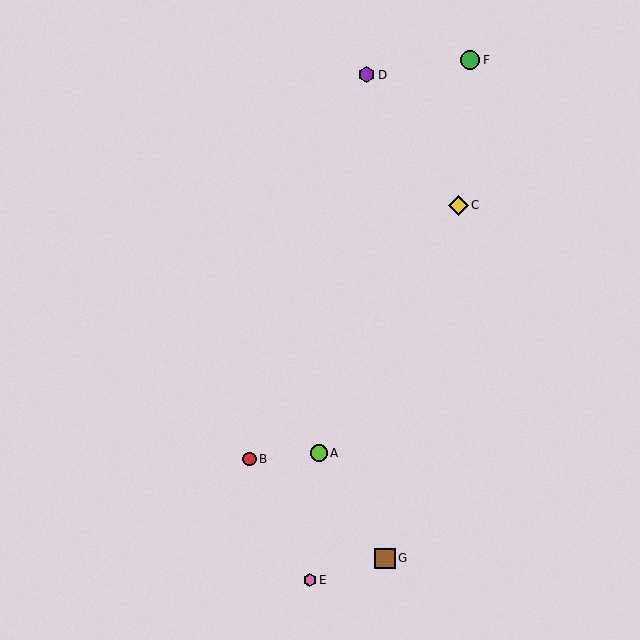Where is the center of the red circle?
The center of the red circle is at (250, 459).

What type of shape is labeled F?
Shape F is a green circle.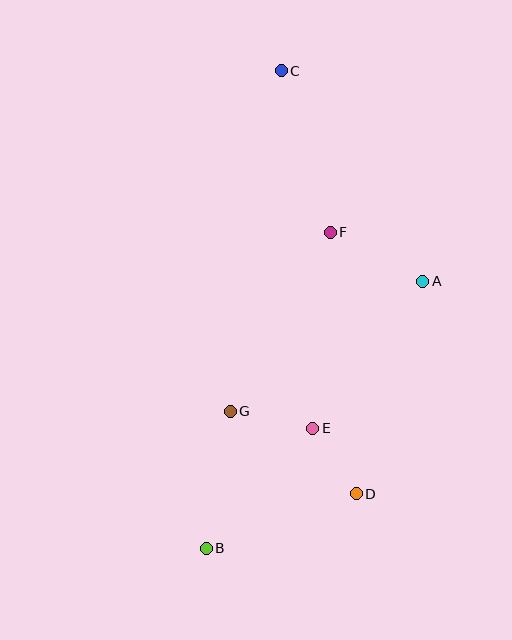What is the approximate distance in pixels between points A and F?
The distance between A and F is approximately 105 pixels.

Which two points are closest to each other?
Points D and E are closest to each other.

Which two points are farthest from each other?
Points B and C are farthest from each other.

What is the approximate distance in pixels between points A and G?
The distance between A and G is approximately 232 pixels.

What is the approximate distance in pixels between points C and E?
The distance between C and E is approximately 359 pixels.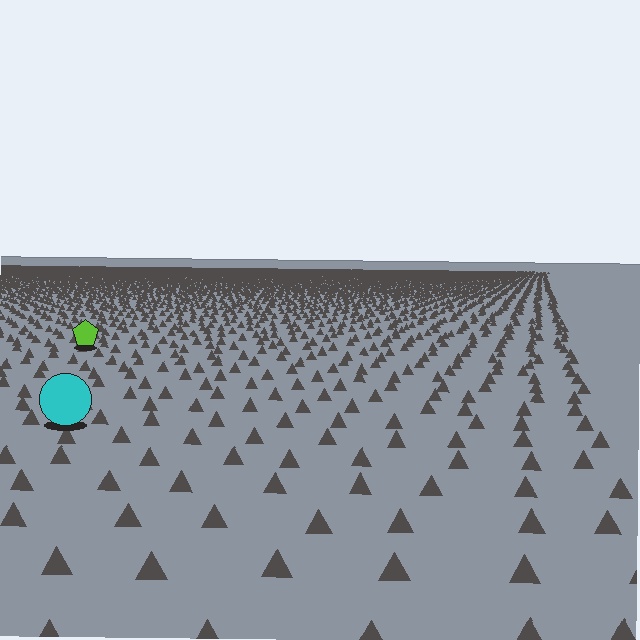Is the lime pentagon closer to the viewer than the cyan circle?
No. The cyan circle is closer — you can tell from the texture gradient: the ground texture is coarser near it.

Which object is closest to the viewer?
The cyan circle is closest. The texture marks near it are larger and more spread out.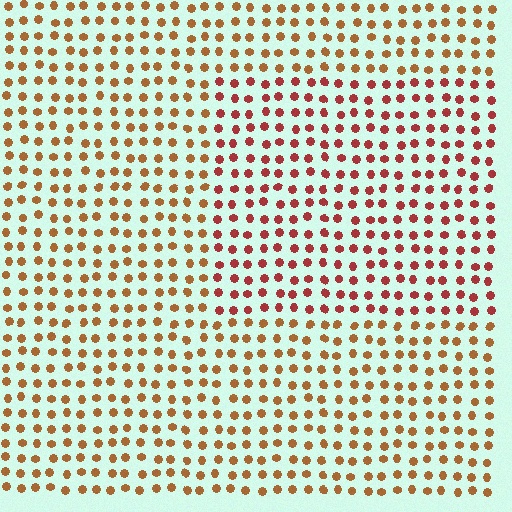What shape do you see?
I see a rectangle.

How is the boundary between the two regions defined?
The boundary is defined purely by a slight shift in hue (about 31 degrees). Spacing, size, and orientation are identical on both sides.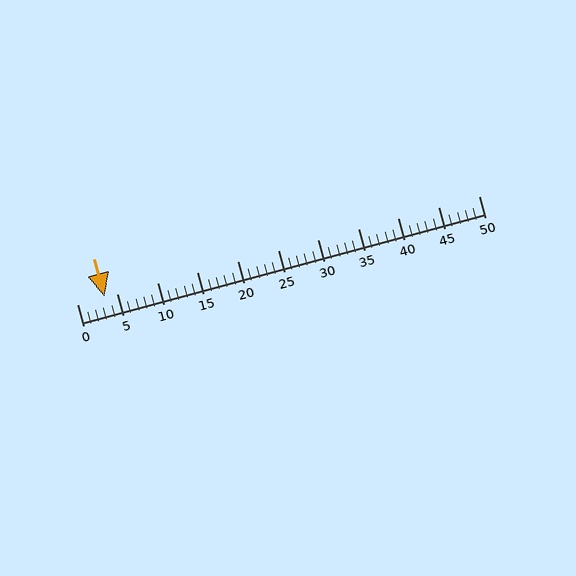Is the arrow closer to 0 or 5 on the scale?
The arrow is closer to 5.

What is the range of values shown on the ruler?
The ruler shows values from 0 to 50.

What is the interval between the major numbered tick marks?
The major tick marks are spaced 5 units apart.